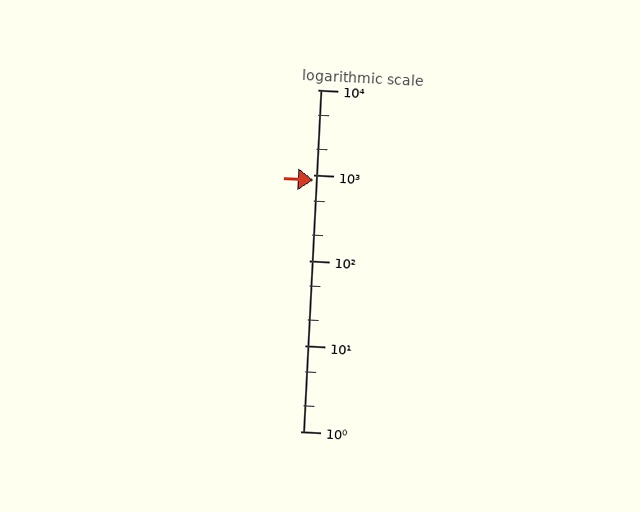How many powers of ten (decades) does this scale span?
The scale spans 4 decades, from 1 to 10000.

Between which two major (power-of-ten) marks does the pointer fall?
The pointer is between 100 and 1000.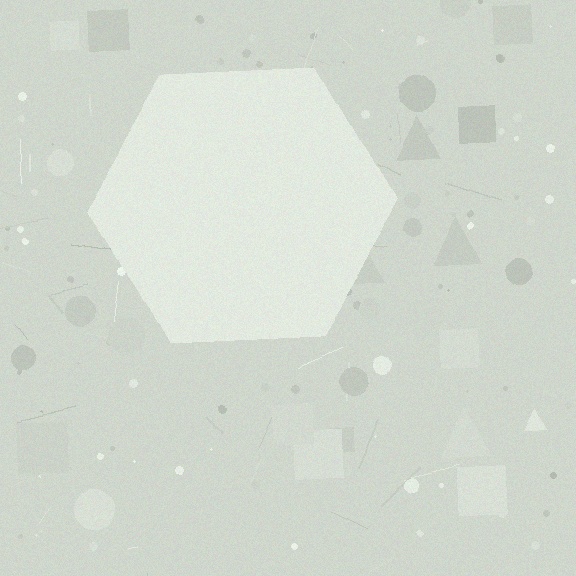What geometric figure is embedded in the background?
A hexagon is embedded in the background.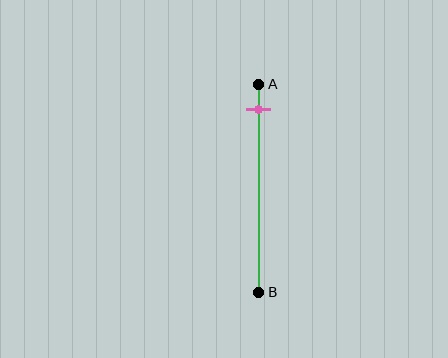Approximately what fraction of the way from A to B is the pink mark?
The pink mark is approximately 10% of the way from A to B.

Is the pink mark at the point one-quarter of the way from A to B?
No, the mark is at about 10% from A, not at the 25% one-quarter point.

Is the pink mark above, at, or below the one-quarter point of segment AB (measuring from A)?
The pink mark is above the one-quarter point of segment AB.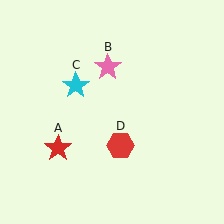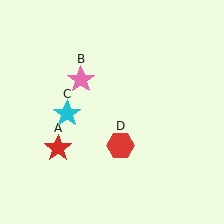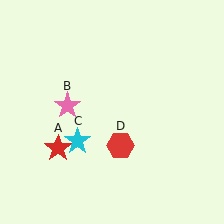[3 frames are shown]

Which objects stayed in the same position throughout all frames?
Red star (object A) and red hexagon (object D) remained stationary.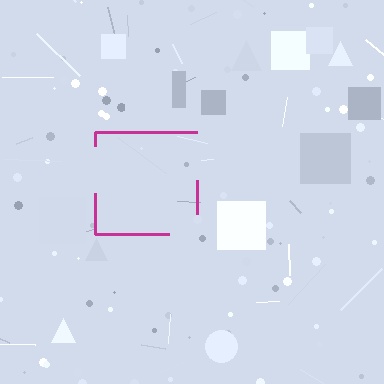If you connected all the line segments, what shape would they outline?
They would outline a square.